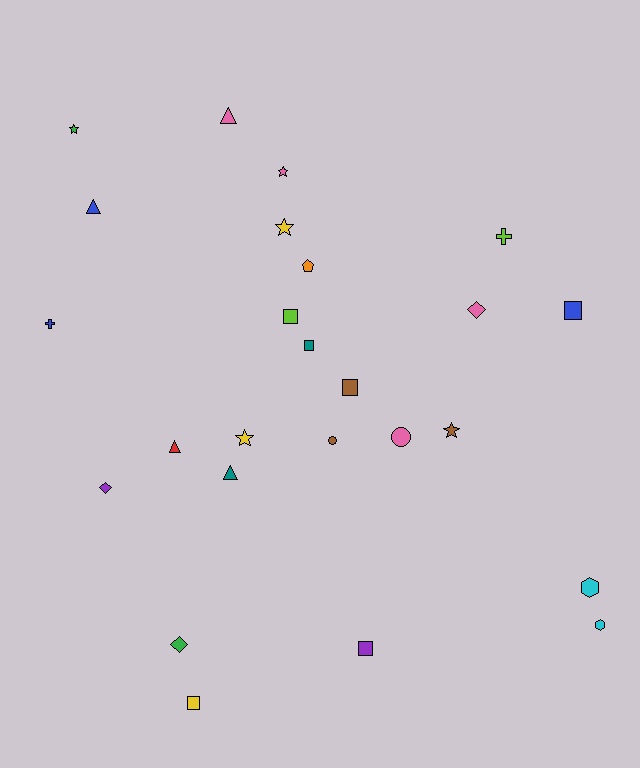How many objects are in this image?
There are 25 objects.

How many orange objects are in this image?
There is 1 orange object.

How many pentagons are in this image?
There is 1 pentagon.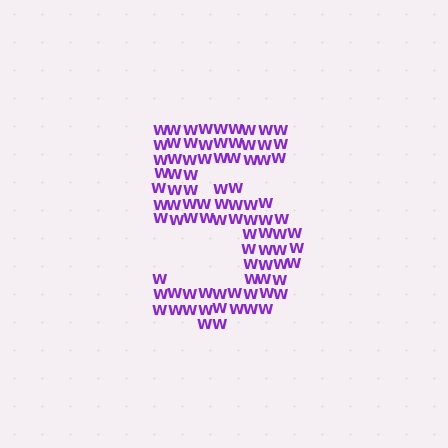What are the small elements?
The small elements are letter W's.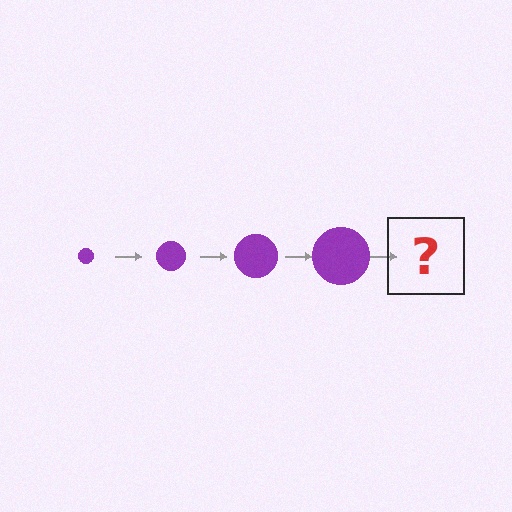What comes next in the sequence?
The next element should be a purple circle, larger than the previous one.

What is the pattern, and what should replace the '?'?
The pattern is that the circle gets progressively larger each step. The '?' should be a purple circle, larger than the previous one.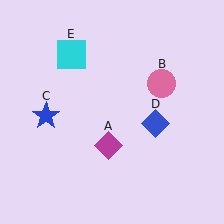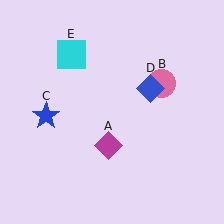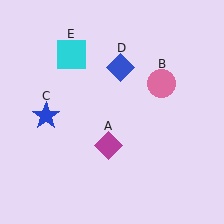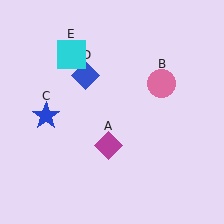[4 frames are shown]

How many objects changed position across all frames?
1 object changed position: blue diamond (object D).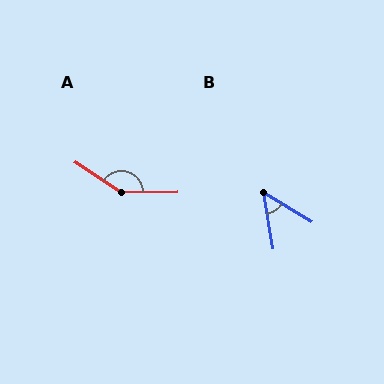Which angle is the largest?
A, at approximately 146 degrees.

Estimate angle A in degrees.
Approximately 146 degrees.